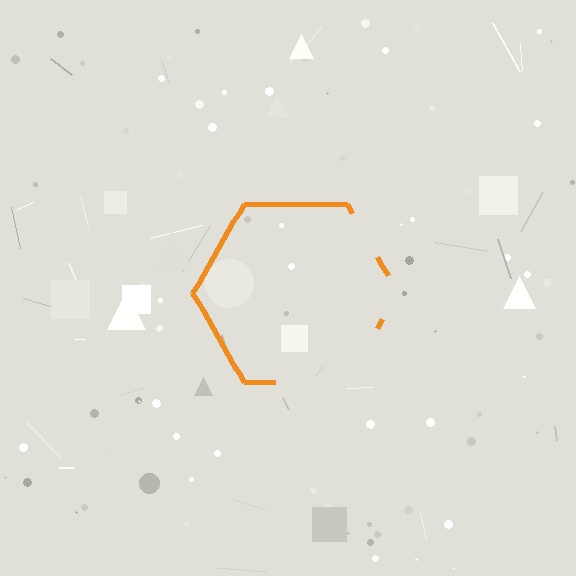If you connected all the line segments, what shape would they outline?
They would outline a hexagon.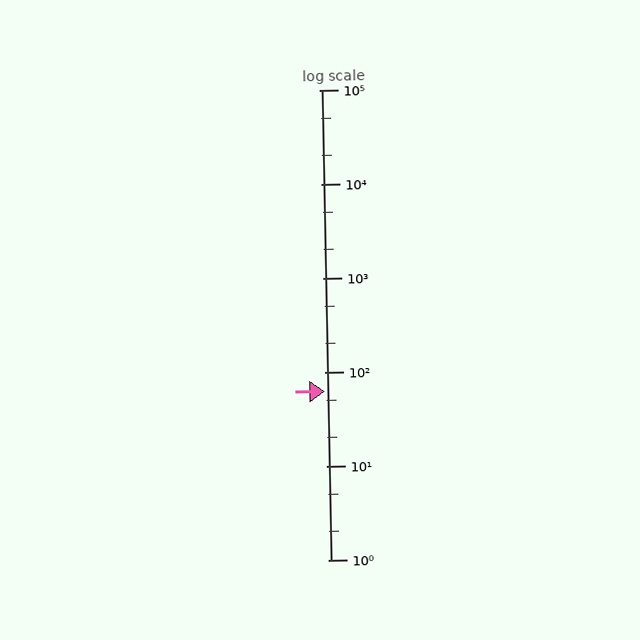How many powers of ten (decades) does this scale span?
The scale spans 5 decades, from 1 to 100000.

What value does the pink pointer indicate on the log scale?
The pointer indicates approximately 62.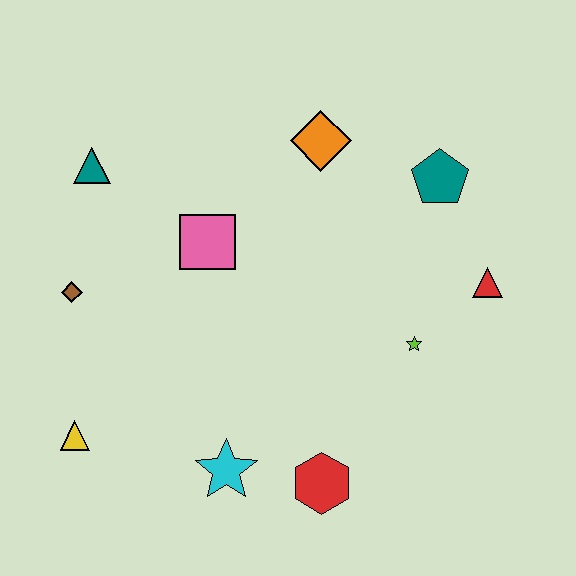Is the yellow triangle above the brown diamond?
No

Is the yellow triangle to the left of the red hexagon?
Yes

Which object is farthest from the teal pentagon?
The yellow triangle is farthest from the teal pentagon.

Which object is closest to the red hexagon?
The cyan star is closest to the red hexagon.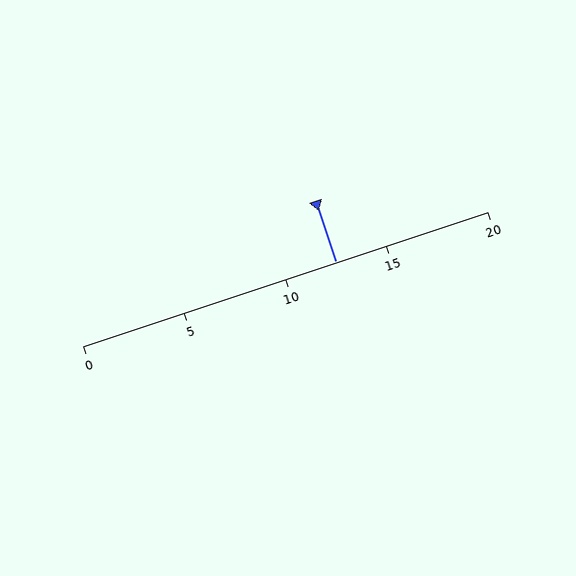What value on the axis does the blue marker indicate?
The marker indicates approximately 12.5.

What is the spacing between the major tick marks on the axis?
The major ticks are spaced 5 apart.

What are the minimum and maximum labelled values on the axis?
The axis runs from 0 to 20.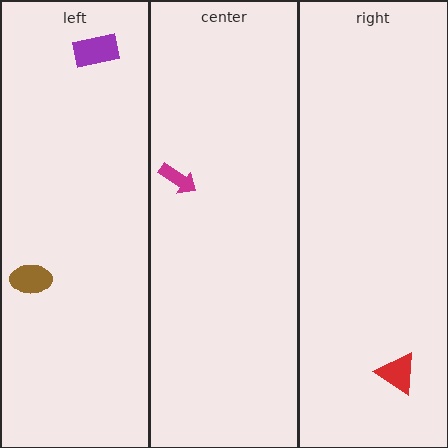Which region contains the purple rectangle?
The left region.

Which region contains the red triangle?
The right region.